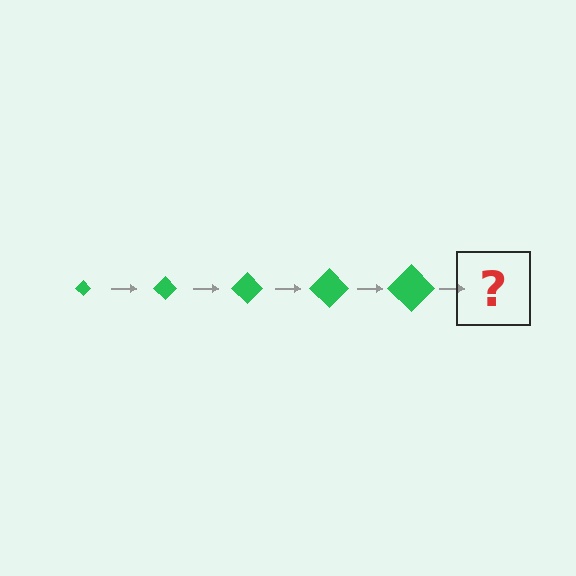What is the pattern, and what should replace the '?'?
The pattern is that the diamond gets progressively larger each step. The '?' should be a green diamond, larger than the previous one.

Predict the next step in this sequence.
The next step is a green diamond, larger than the previous one.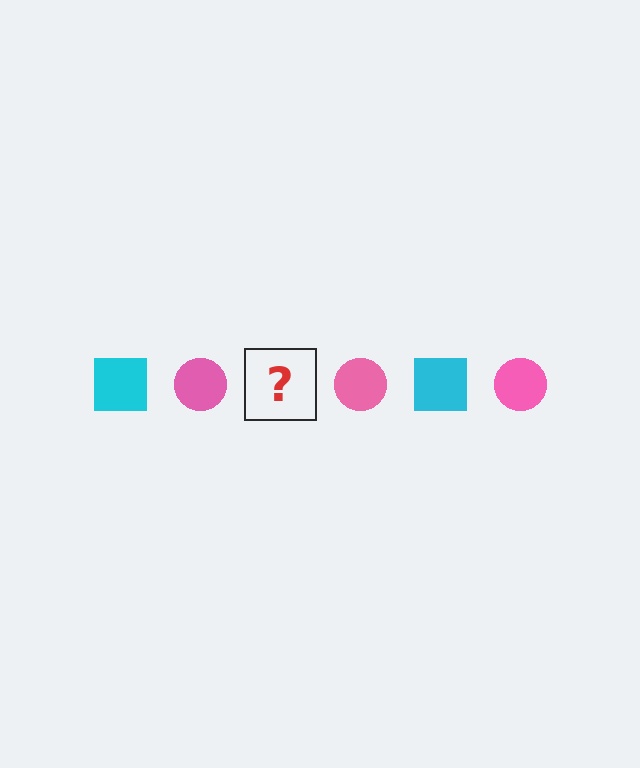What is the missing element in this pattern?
The missing element is a cyan square.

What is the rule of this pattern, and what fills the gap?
The rule is that the pattern alternates between cyan square and pink circle. The gap should be filled with a cyan square.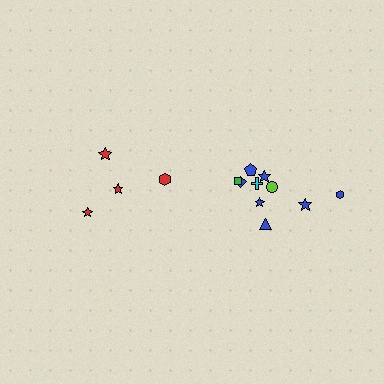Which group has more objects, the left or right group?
The right group.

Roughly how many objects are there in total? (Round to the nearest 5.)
Roughly 15 objects in total.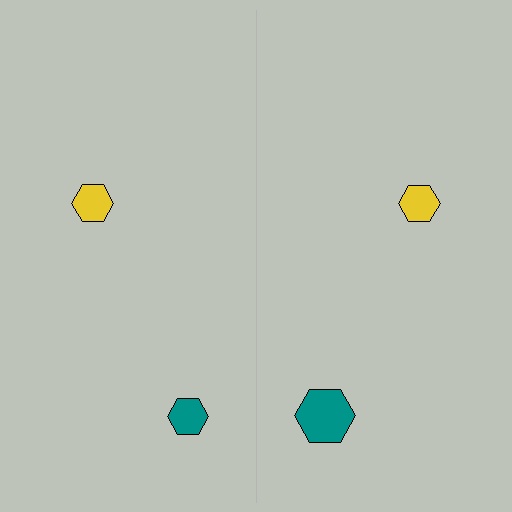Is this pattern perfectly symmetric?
No, the pattern is not perfectly symmetric. The teal hexagon on the right side has a different size than its mirror counterpart.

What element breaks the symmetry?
The teal hexagon on the right side has a different size than its mirror counterpart.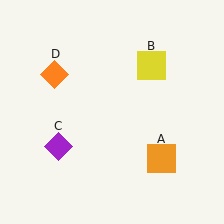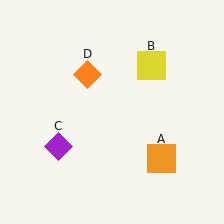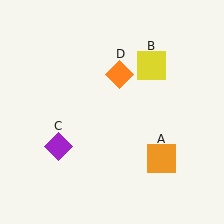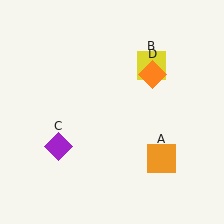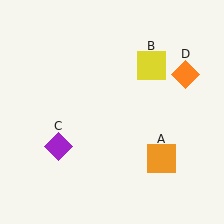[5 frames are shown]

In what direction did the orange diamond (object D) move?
The orange diamond (object D) moved right.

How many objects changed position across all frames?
1 object changed position: orange diamond (object D).